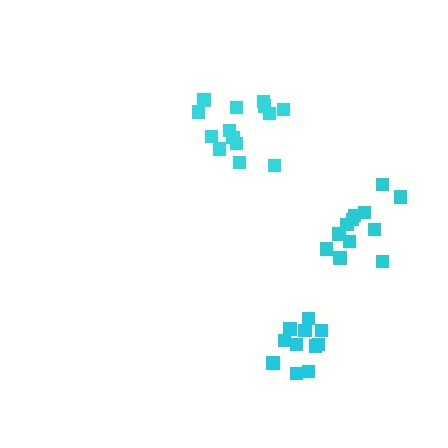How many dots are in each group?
Group 1: 11 dots, Group 2: 14 dots, Group 3: 12 dots (37 total).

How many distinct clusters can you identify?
There are 3 distinct clusters.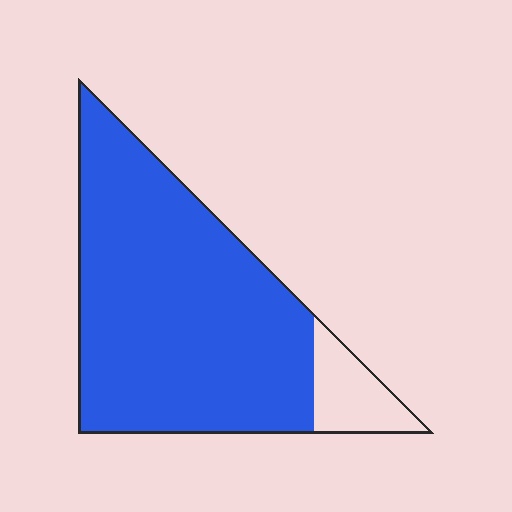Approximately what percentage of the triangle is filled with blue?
Approximately 90%.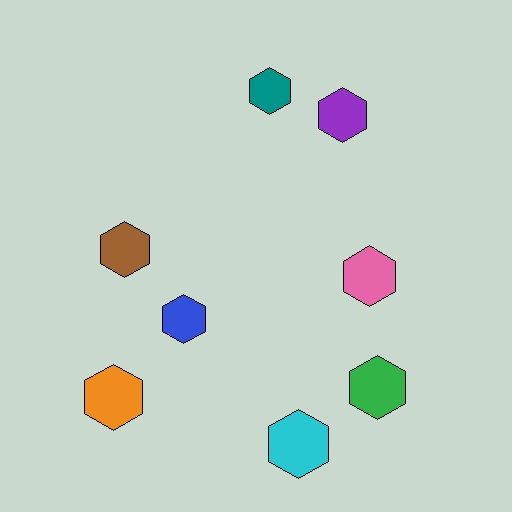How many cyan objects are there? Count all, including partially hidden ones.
There is 1 cyan object.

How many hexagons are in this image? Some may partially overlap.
There are 8 hexagons.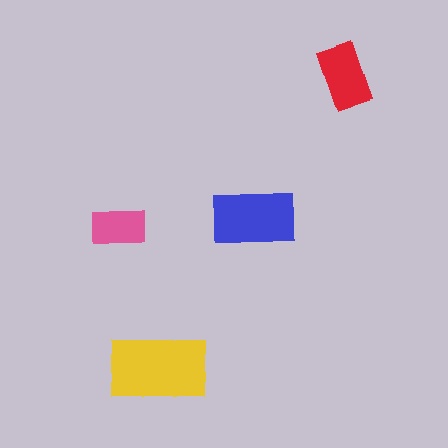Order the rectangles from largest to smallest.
the yellow one, the blue one, the red one, the pink one.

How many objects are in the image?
There are 4 objects in the image.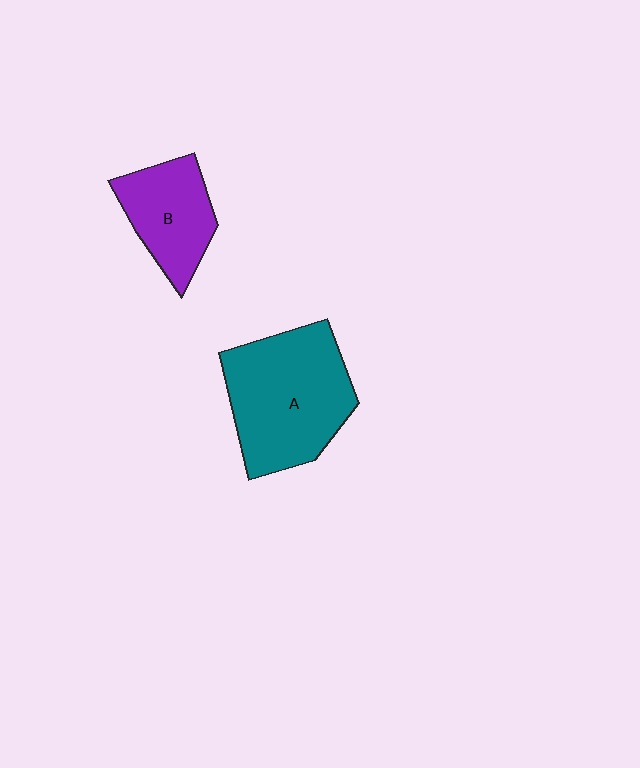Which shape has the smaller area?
Shape B (purple).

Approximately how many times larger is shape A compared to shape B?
Approximately 1.7 times.